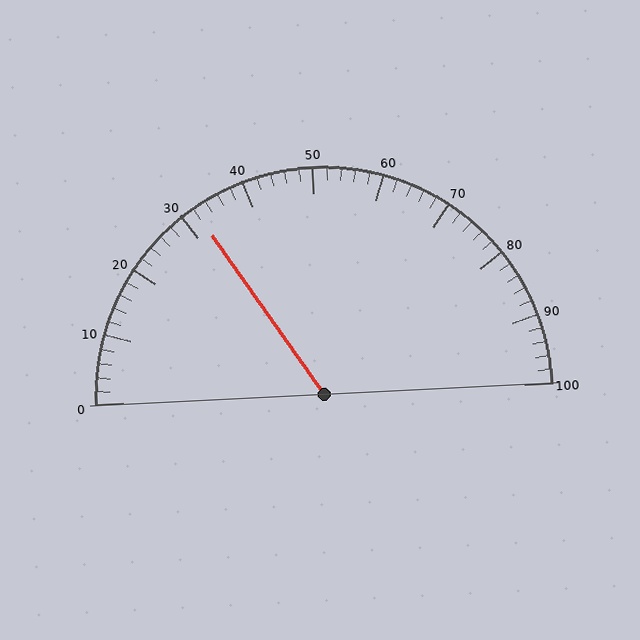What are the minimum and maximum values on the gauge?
The gauge ranges from 0 to 100.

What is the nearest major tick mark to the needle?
The nearest major tick mark is 30.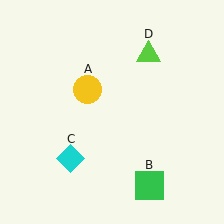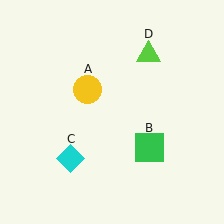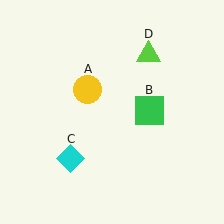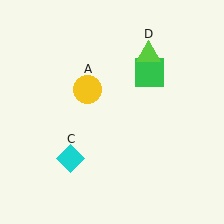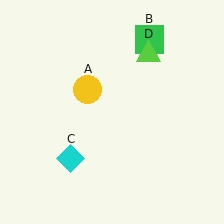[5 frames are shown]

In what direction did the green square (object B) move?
The green square (object B) moved up.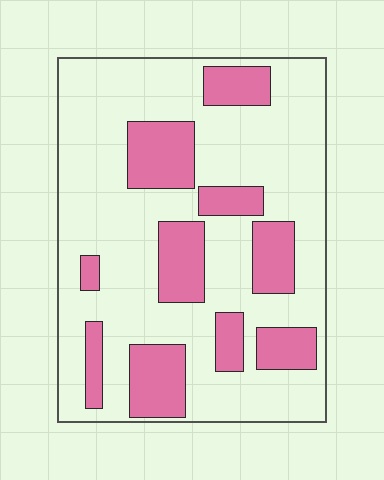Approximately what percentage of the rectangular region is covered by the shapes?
Approximately 30%.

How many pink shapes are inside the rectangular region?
10.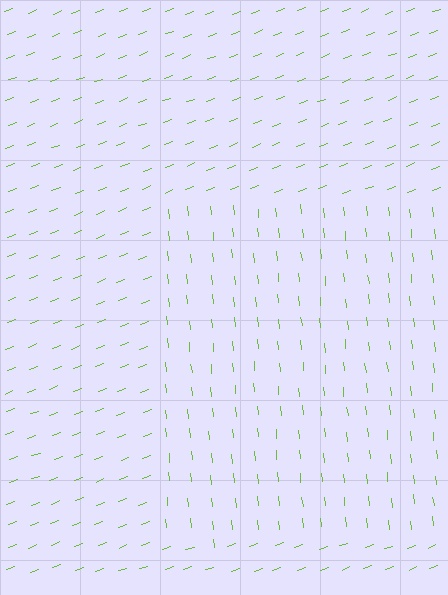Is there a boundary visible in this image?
Yes, there is a texture boundary formed by a change in line orientation.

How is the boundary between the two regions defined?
The boundary is defined purely by a change in line orientation (approximately 75 degrees difference). All lines are the same color and thickness.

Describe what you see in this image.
The image is filled with small lime line segments. A rectangle region in the image has lines oriented differently from the surrounding lines, creating a visible texture boundary.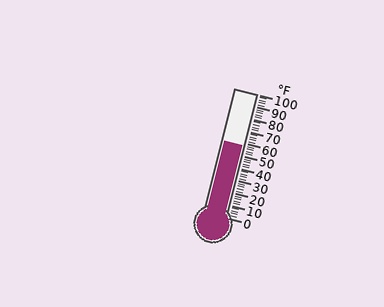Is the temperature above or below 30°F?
The temperature is above 30°F.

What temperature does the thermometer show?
The thermometer shows approximately 58°F.